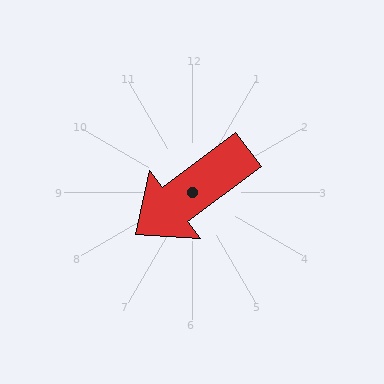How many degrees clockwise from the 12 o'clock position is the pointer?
Approximately 233 degrees.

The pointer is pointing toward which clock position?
Roughly 8 o'clock.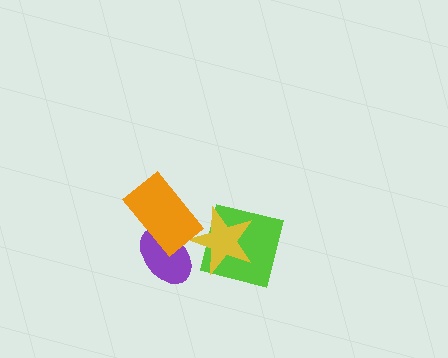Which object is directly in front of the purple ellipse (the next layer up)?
The yellow star is directly in front of the purple ellipse.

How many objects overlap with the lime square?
1 object overlaps with the lime square.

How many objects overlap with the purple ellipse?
2 objects overlap with the purple ellipse.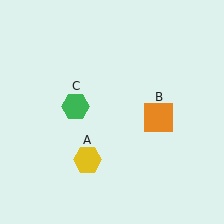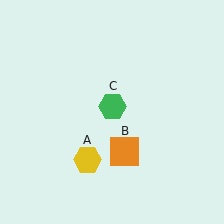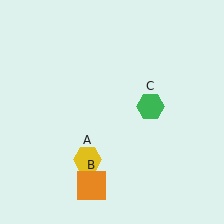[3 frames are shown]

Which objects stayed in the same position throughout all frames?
Yellow hexagon (object A) remained stationary.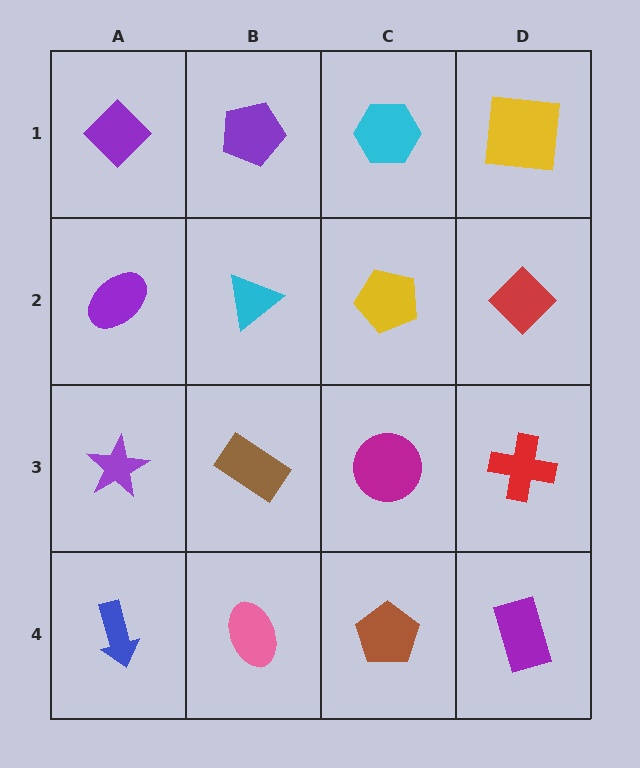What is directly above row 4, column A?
A purple star.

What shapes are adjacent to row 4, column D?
A red cross (row 3, column D), a brown pentagon (row 4, column C).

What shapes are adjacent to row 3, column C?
A yellow pentagon (row 2, column C), a brown pentagon (row 4, column C), a brown rectangle (row 3, column B), a red cross (row 3, column D).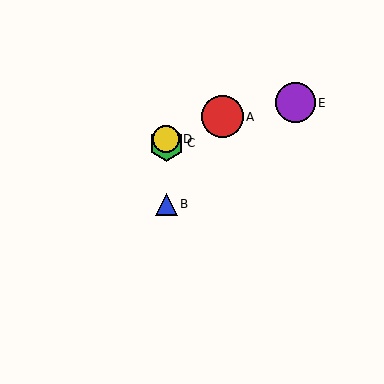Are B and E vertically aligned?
No, B is at x≈166 and E is at x≈295.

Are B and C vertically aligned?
Yes, both are at x≈166.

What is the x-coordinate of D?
Object D is at x≈166.